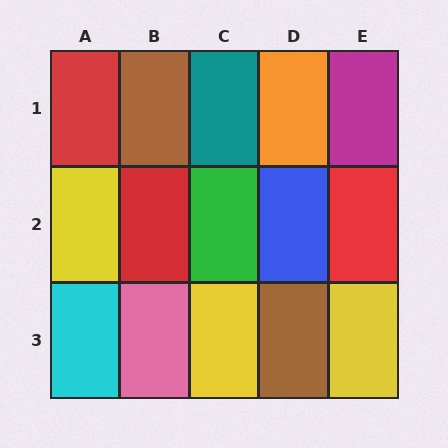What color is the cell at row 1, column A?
Red.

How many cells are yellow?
3 cells are yellow.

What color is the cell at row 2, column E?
Red.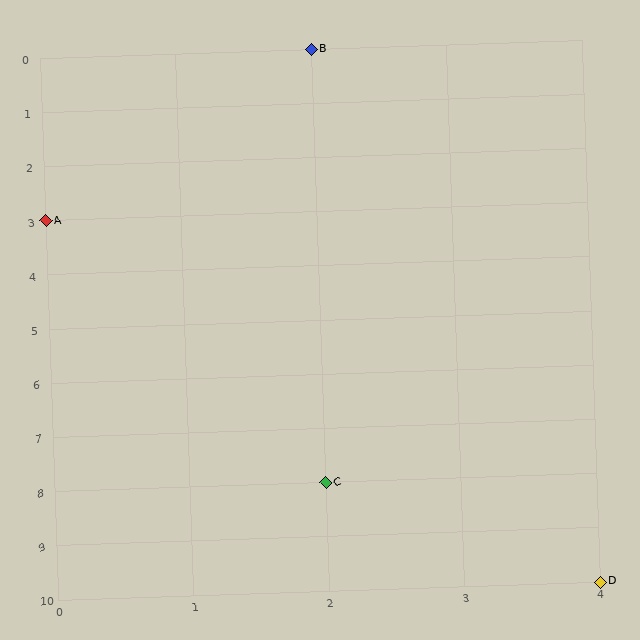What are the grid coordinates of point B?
Point B is at grid coordinates (2, 0).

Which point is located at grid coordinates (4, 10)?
Point D is at (4, 10).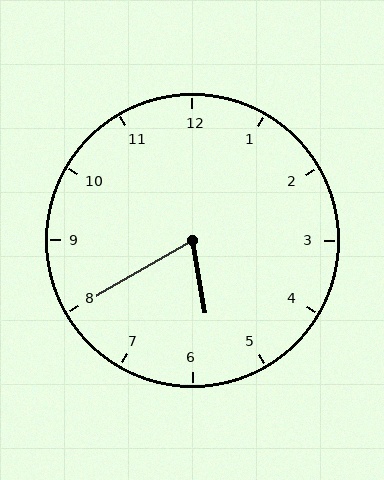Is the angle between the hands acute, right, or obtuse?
It is acute.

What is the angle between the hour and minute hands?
Approximately 70 degrees.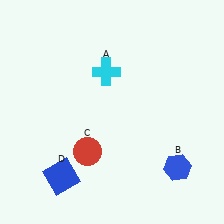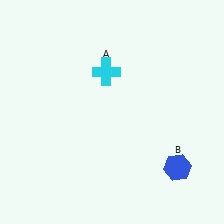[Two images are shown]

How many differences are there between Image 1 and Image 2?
There are 2 differences between the two images.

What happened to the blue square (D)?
The blue square (D) was removed in Image 2. It was in the bottom-left area of Image 1.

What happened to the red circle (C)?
The red circle (C) was removed in Image 2. It was in the bottom-left area of Image 1.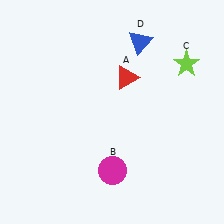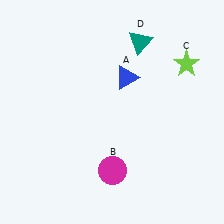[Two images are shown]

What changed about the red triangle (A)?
In Image 1, A is red. In Image 2, it changed to blue.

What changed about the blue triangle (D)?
In Image 1, D is blue. In Image 2, it changed to teal.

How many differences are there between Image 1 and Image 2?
There are 2 differences between the two images.